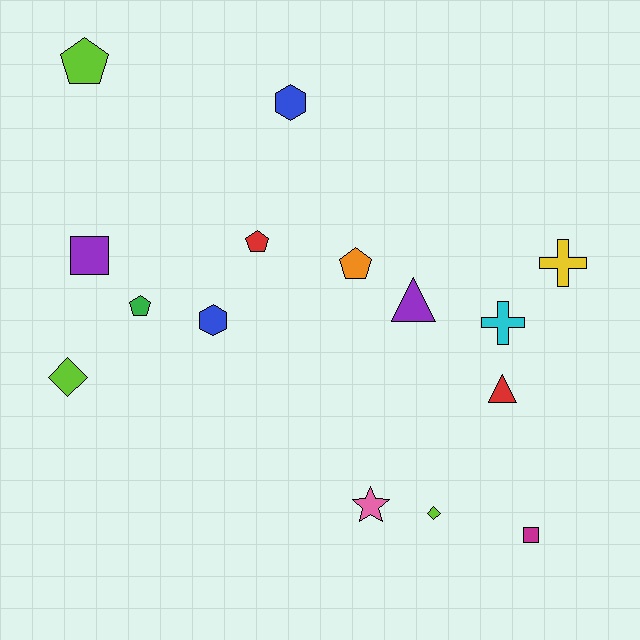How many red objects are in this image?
There are 2 red objects.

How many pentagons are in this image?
There are 4 pentagons.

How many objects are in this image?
There are 15 objects.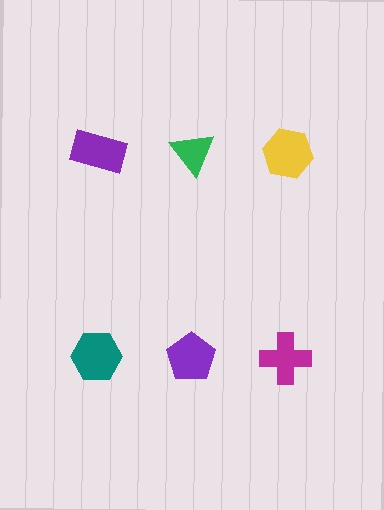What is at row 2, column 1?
A teal hexagon.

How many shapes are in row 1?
3 shapes.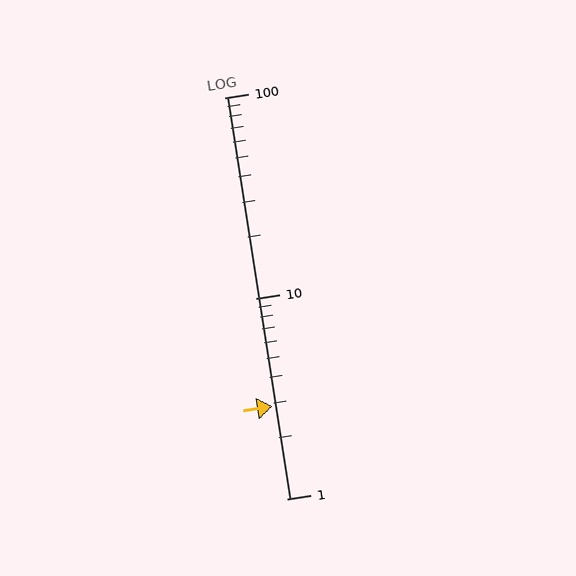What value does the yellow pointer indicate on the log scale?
The pointer indicates approximately 2.9.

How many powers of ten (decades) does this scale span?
The scale spans 2 decades, from 1 to 100.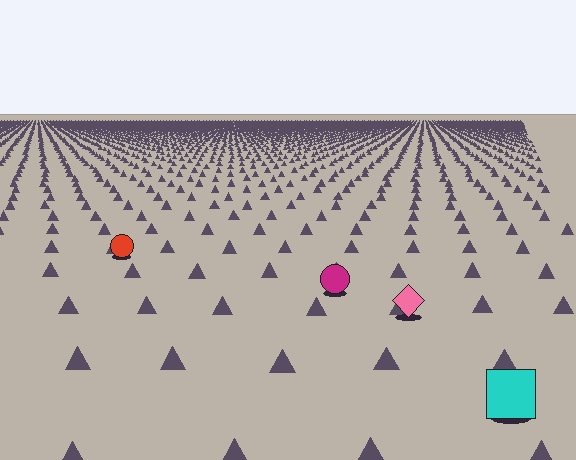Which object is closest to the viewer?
The cyan square is closest. The texture marks near it are larger and more spread out.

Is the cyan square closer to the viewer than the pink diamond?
Yes. The cyan square is closer — you can tell from the texture gradient: the ground texture is coarser near it.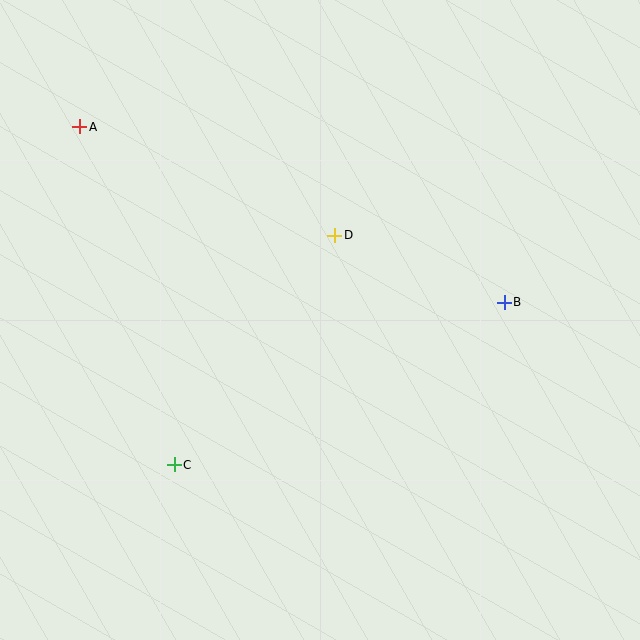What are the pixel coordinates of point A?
Point A is at (80, 127).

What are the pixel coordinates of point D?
Point D is at (335, 235).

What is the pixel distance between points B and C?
The distance between B and C is 368 pixels.